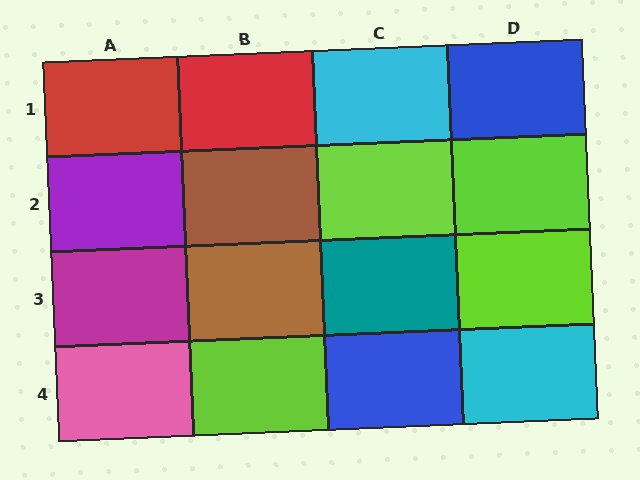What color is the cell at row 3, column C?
Teal.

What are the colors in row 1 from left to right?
Red, red, cyan, blue.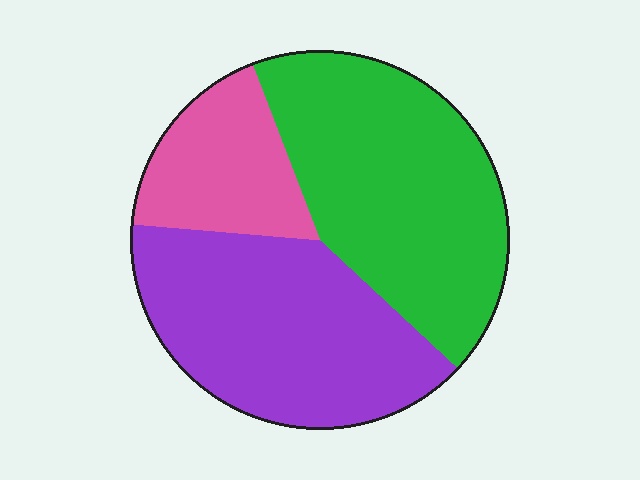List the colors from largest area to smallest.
From largest to smallest: green, purple, pink.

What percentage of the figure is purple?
Purple takes up about two fifths (2/5) of the figure.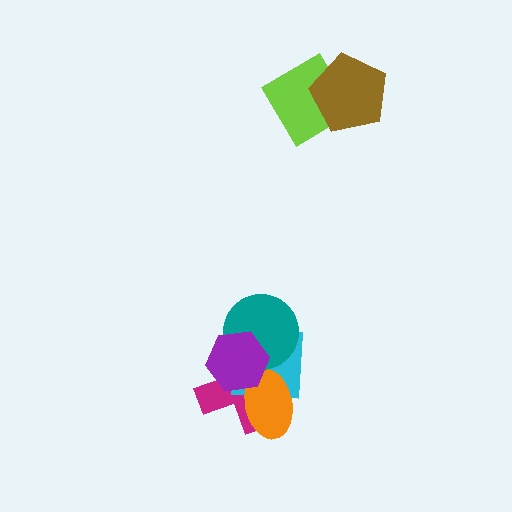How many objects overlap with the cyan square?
4 objects overlap with the cyan square.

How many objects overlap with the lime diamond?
1 object overlaps with the lime diamond.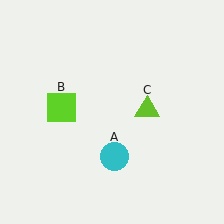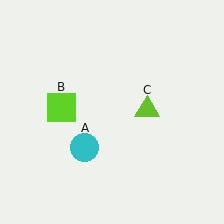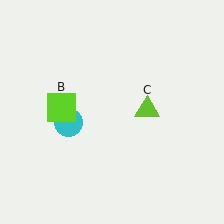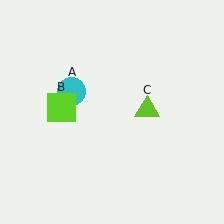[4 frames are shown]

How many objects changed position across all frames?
1 object changed position: cyan circle (object A).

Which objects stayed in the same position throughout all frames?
Lime square (object B) and lime triangle (object C) remained stationary.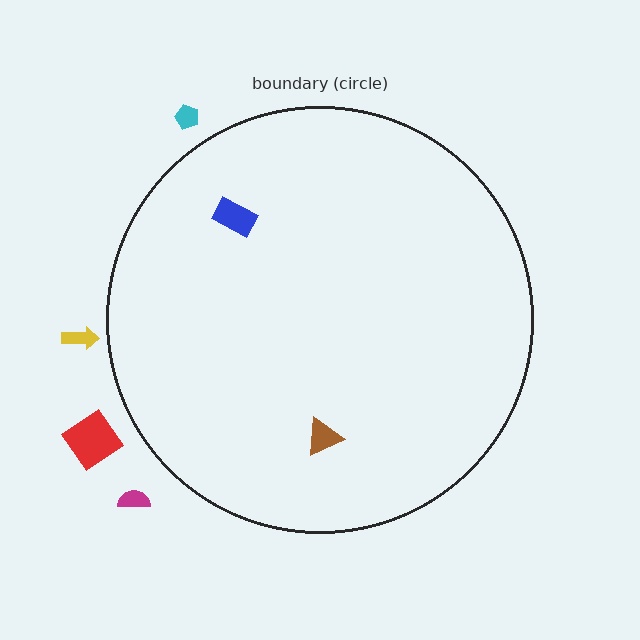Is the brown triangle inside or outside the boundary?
Inside.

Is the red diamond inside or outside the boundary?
Outside.